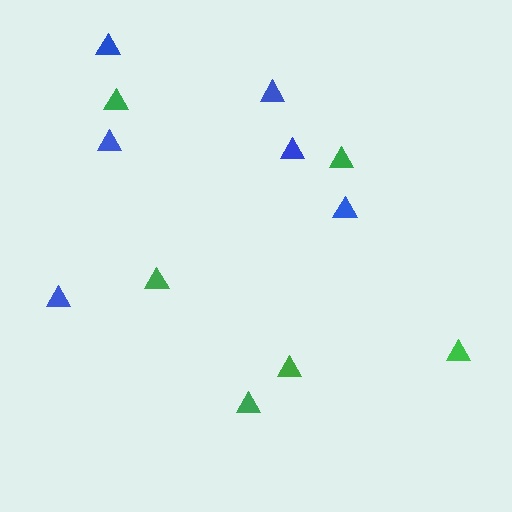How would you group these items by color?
There are 2 groups: one group of blue triangles (6) and one group of green triangles (6).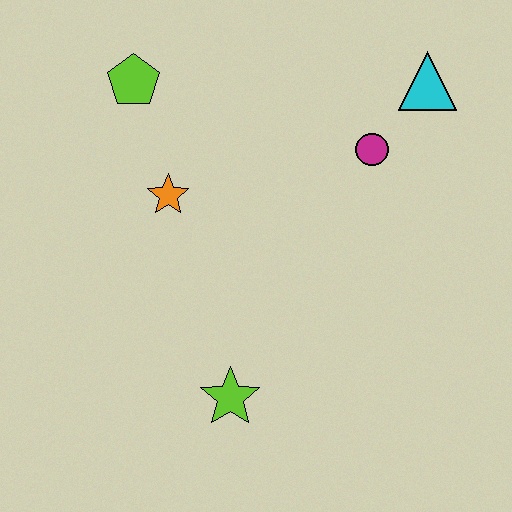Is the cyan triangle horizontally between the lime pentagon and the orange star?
No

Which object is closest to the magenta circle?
The cyan triangle is closest to the magenta circle.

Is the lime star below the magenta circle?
Yes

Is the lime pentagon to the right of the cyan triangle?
No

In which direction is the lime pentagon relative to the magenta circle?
The lime pentagon is to the left of the magenta circle.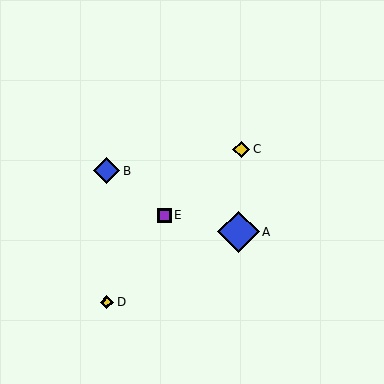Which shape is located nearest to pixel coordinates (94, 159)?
The blue diamond (labeled B) at (107, 171) is nearest to that location.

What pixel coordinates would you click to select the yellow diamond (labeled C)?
Click at (241, 149) to select the yellow diamond C.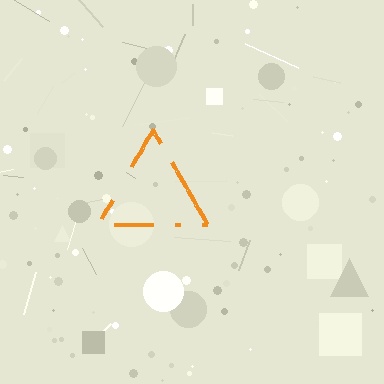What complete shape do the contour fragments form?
The contour fragments form a triangle.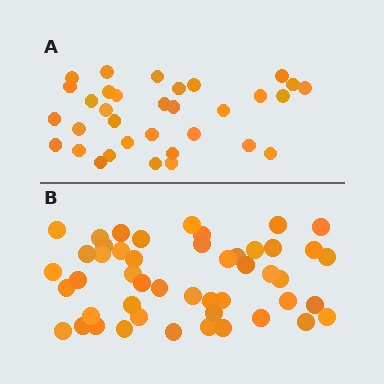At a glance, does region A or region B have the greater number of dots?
Region B (the bottom region) has more dots.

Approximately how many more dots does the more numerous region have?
Region B has approximately 15 more dots than region A.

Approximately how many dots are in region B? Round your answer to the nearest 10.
About 50 dots. (The exact count is 48, which rounds to 50.)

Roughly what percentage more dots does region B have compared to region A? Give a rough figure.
About 45% more.